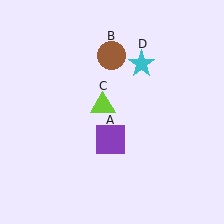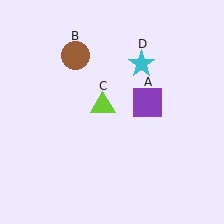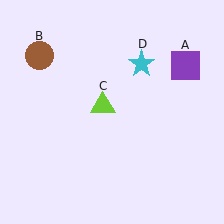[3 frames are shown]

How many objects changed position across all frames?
2 objects changed position: purple square (object A), brown circle (object B).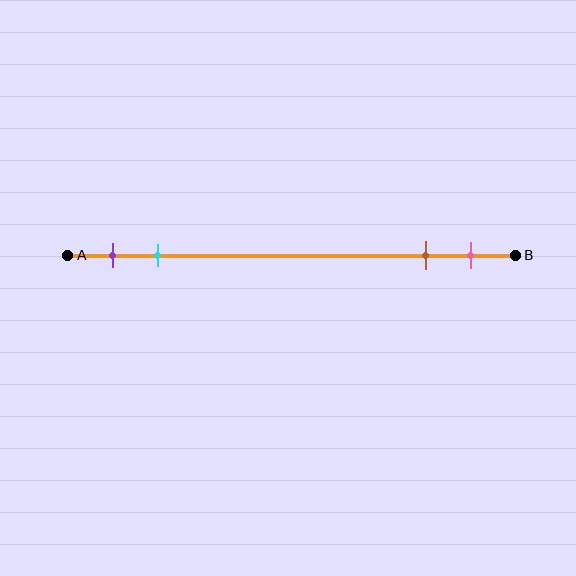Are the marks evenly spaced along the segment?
No, the marks are not evenly spaced.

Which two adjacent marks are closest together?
The brown and pink marks are the closest adjacent pair.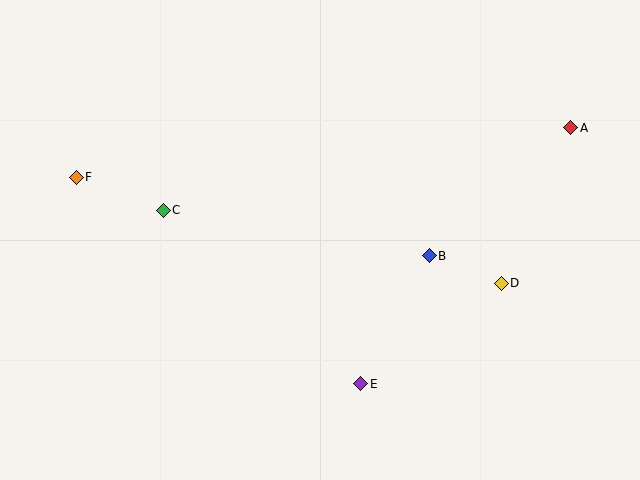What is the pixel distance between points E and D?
The distance between E and D is 172 pixels.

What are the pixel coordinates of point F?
Point F is at (76, 177).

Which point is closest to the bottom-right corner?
Point D is closest to the bottom-right corner.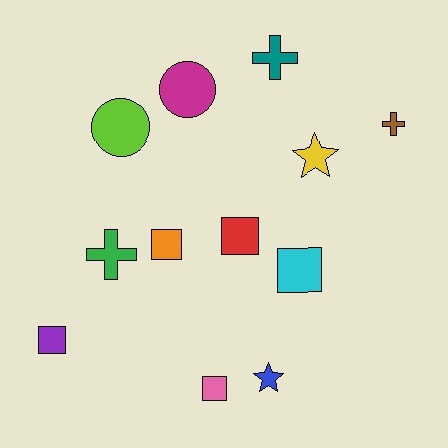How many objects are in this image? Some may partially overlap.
There are 12 objects.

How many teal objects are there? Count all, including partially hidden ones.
There is 1 teal object.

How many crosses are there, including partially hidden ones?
There are 3 crosses.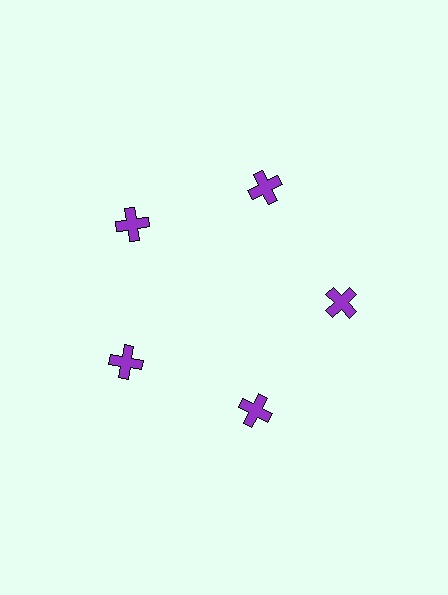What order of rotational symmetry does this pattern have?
This pattern has 5-fold rotational symmetry.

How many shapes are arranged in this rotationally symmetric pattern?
There are 5 shapes, arranged in 5 groups of 1.